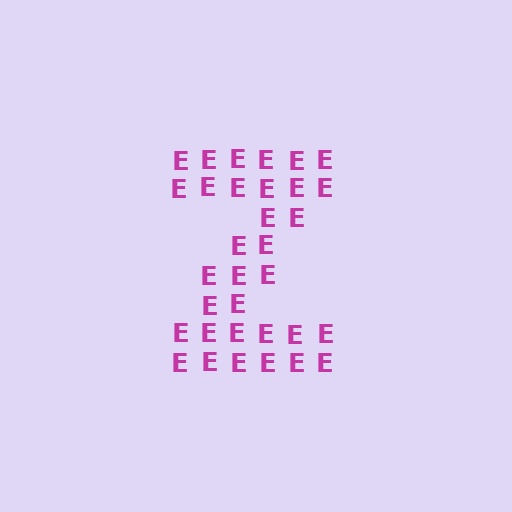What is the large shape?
The large shape is the letter Z.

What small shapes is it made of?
It is made of small letter E's.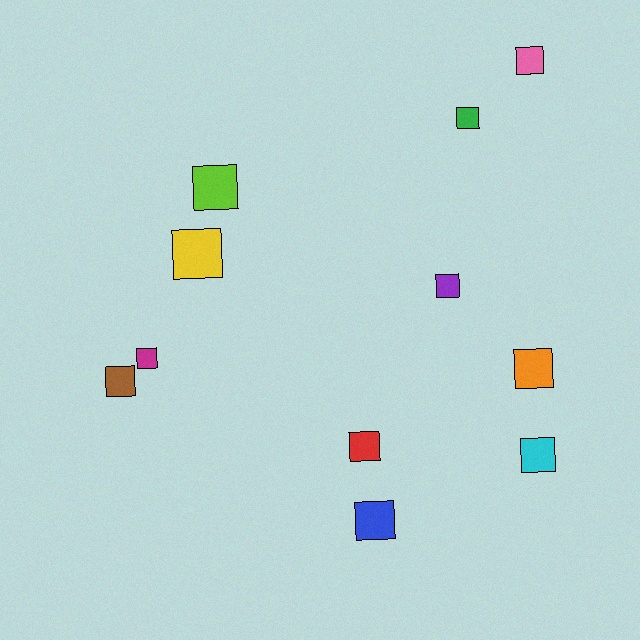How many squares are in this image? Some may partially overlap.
There are 11 squares.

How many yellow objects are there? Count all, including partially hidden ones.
There is 1 yellow object.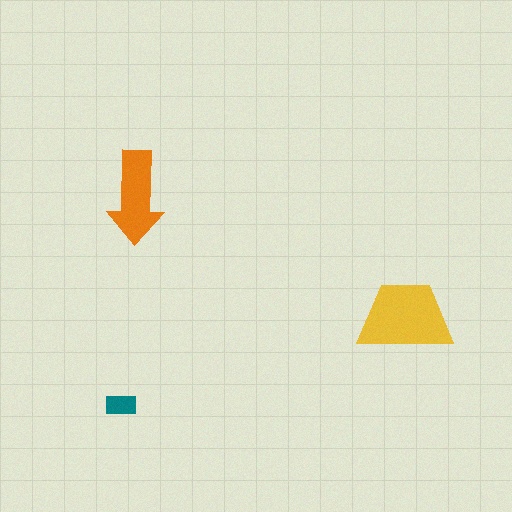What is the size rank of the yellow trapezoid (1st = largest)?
1st.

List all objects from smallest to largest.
The teal rectangle, the orange arrow, the yellow trapezoid.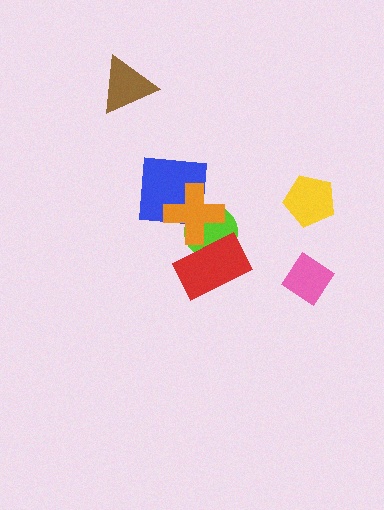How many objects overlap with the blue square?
2 objects overlap with the blue square.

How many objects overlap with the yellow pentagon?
0 objects overlap with the yellow pentagon.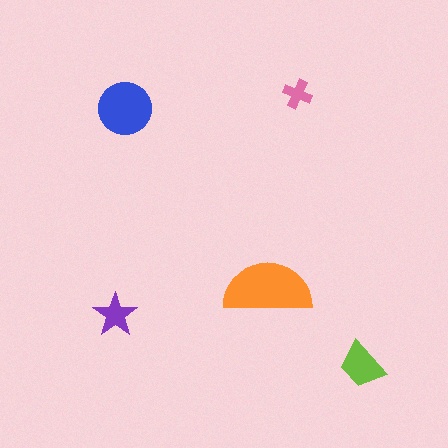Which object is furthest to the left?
The purple star is leftmost.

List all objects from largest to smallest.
The orange semicircle, the blue circle, the lime trapezoid, the purple star, the pink cross.